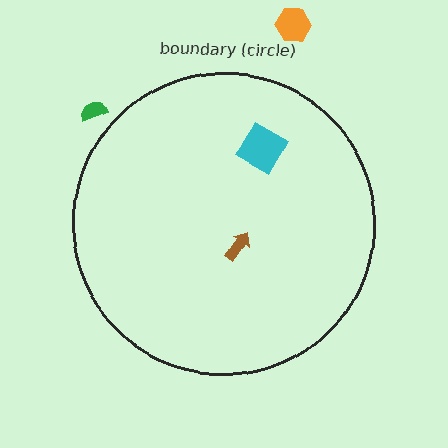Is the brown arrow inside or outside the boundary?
Inside.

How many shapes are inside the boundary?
2 inside, 2 outside.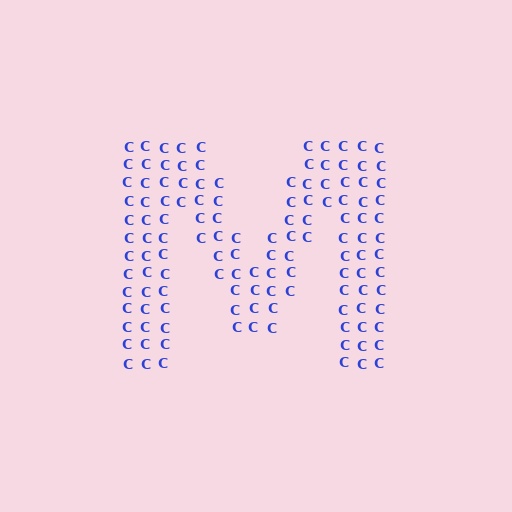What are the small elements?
The small elements are letter C's.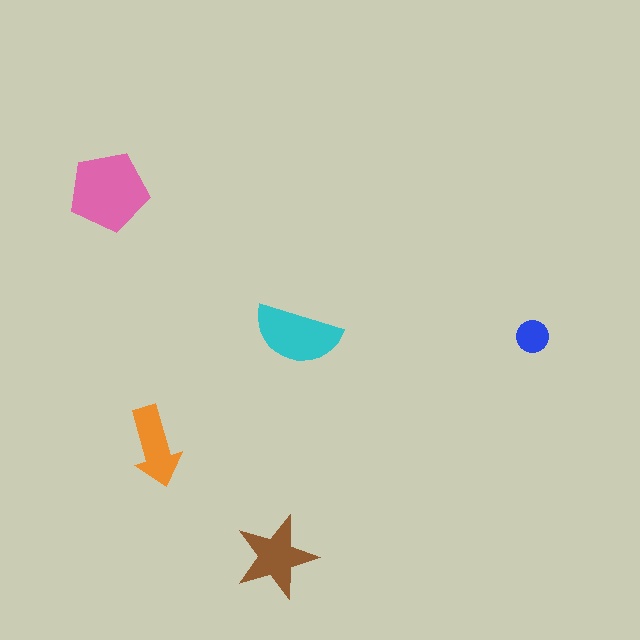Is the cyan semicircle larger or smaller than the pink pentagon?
Smaller.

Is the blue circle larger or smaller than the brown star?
Smaller.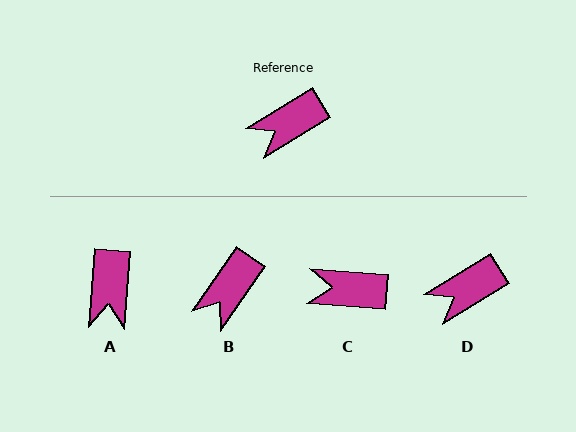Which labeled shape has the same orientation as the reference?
D.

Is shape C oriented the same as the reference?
No, it is off by about 36 degrees.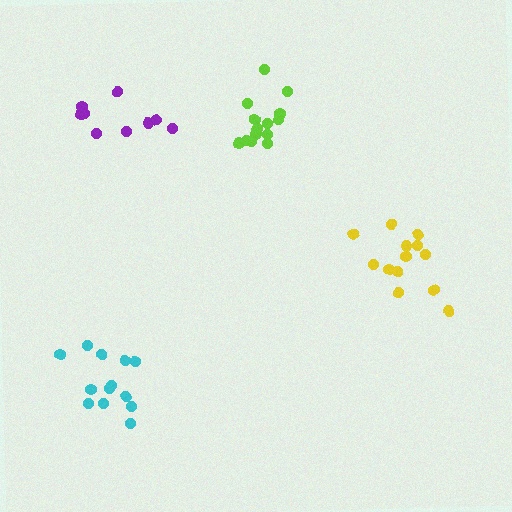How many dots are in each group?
Group 1: 13 dots, Group 2: 13 dots, Group 3: 9 dots, Group 4: 15 dots (50 total).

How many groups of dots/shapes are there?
There are 4 groups.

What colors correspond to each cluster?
The clusters are colored: cyan, yellow, purple, lime.